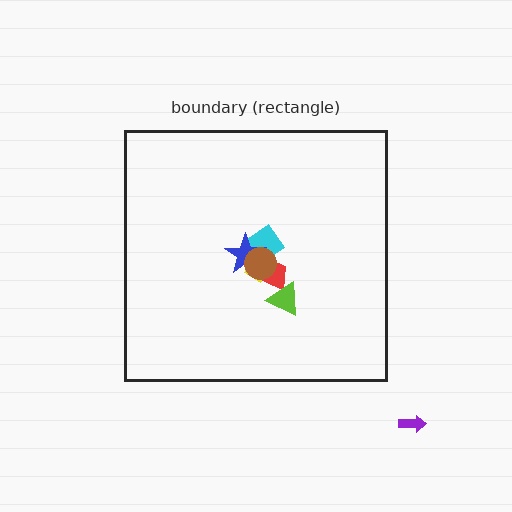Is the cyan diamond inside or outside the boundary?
Inside.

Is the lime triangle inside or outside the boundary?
Inside.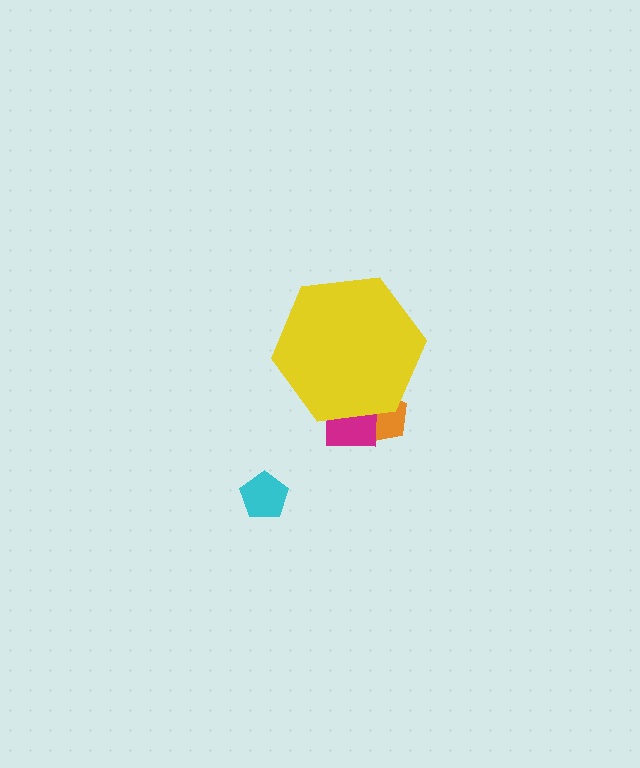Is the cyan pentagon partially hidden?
No, the cyan pentagon is fully visible.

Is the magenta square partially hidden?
Yes, the magenta square is partially hidden behind the yellow hexagon.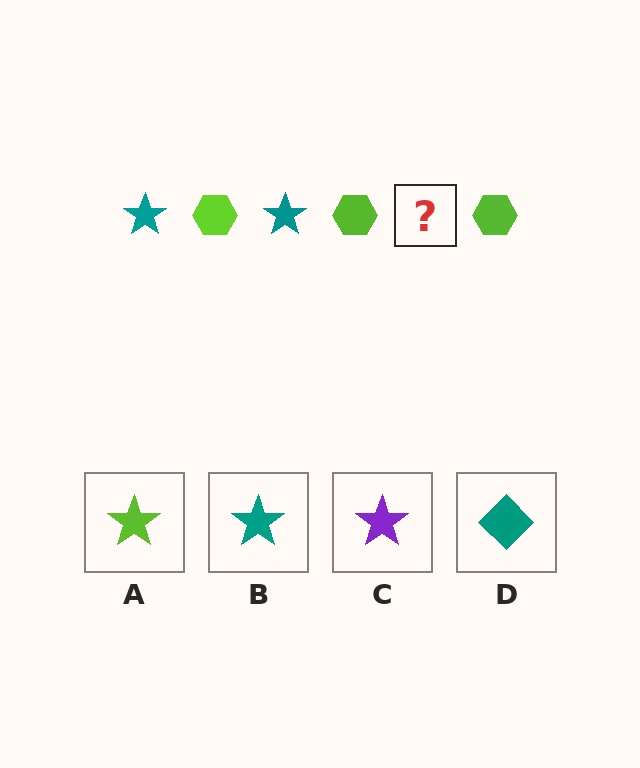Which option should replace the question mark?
Option B.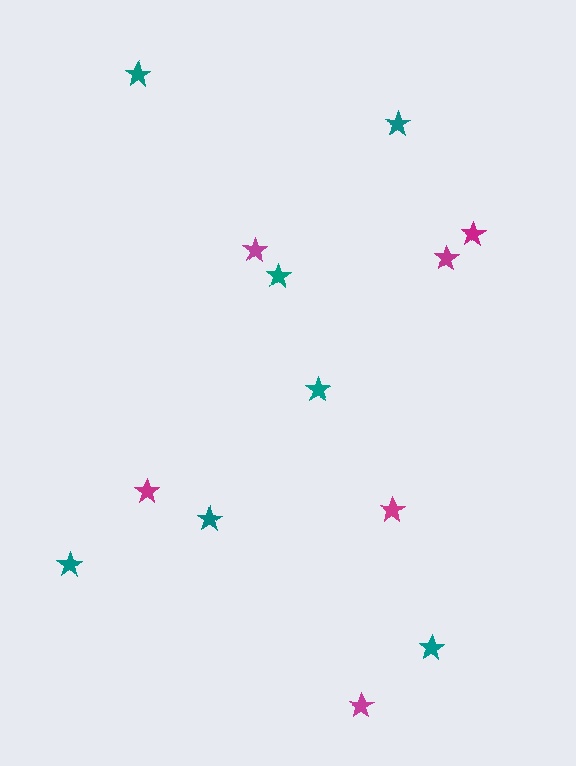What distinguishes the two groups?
There are 2 groups: one group of teal stars (7) and one group of magenta stars (6).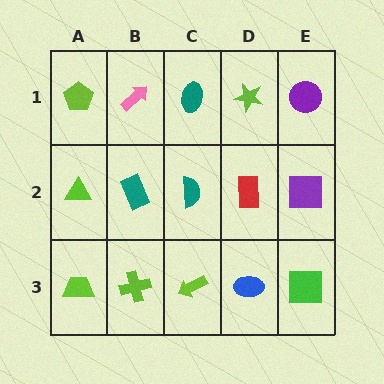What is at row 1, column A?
A lime pentagon.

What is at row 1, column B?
A pink arrow.